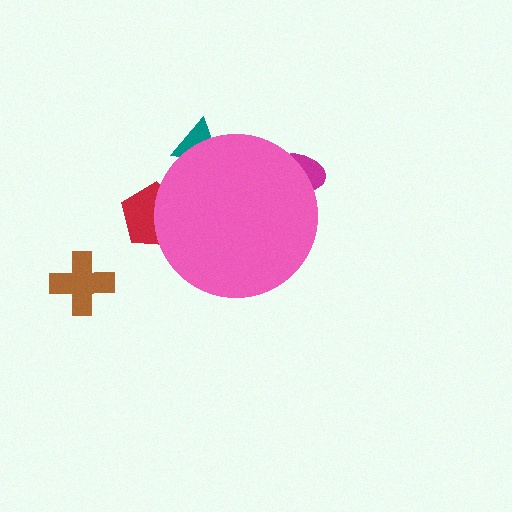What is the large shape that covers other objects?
A pink circle.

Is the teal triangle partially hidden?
Yes, the teal triangle is partially hidden behind the pink circle.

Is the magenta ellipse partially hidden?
Yes, the magenta ellipse is partially hidden behind the pink circle.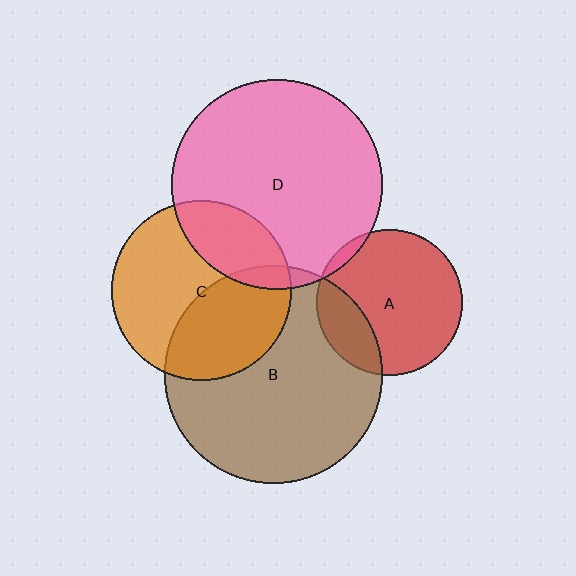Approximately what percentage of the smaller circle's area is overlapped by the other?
Approximately 40%.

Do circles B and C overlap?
Yes.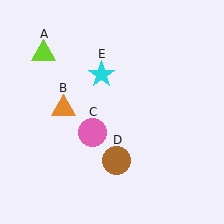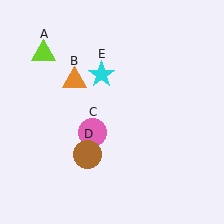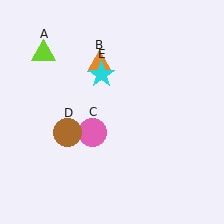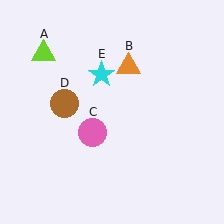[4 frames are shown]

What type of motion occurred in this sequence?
The orange triangle (object B), brown circle (object D) rotated clockwise around the center of the scene.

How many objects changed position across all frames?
2 objects changed position: orange triangle (object B), brown circle (object D).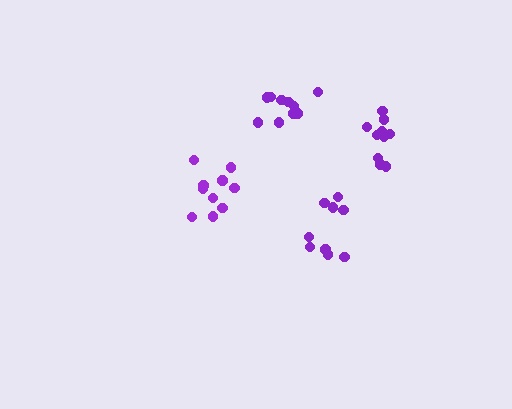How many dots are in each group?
Group 1: 10 dots, Group 2: 9 dots, Group 3: 10 dots, Group 4: 11 dots (40 total).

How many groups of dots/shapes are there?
There are 4 groups.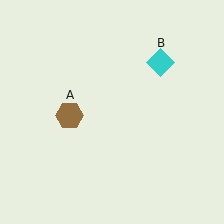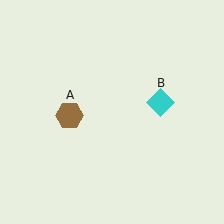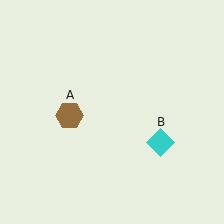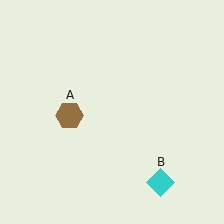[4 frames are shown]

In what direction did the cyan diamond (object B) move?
The cyan diamond (object B) moved down.